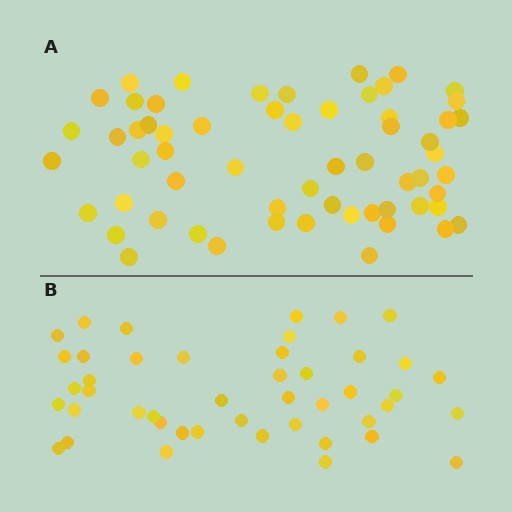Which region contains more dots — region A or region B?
Region A (the top region) has more dots.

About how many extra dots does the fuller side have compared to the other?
Region A has approximately 15 more dots than region B.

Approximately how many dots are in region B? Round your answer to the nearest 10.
About 40 dots. (The exact count is 45, which rounds to 40.)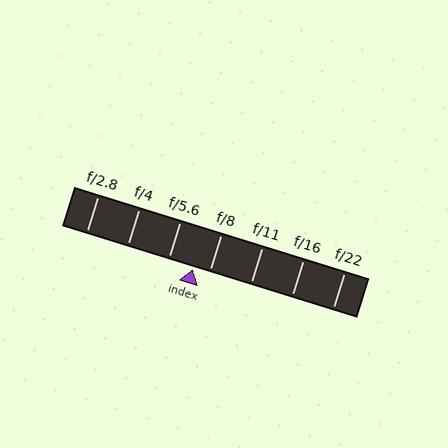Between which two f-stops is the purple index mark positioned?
The index mark is between f/5.6 and f/8.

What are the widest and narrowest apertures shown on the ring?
The widest aperture shown is f/2.8 and the narrowest is f/22.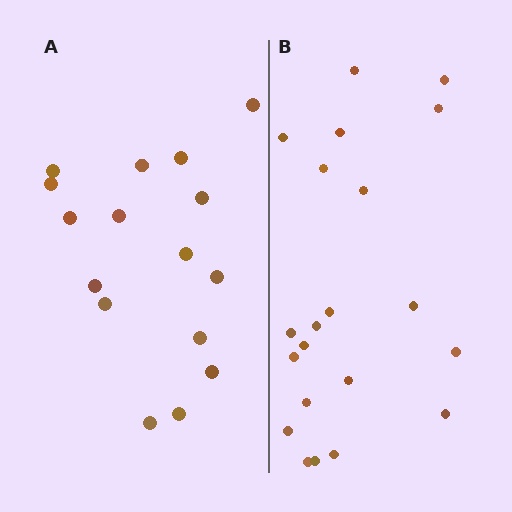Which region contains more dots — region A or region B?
Region B (the right region) has more dots.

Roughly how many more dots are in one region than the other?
Region B has about 5 more dots than region A.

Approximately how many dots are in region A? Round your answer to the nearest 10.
About 20 dots. (The exact count is 16, which rounds to 20.)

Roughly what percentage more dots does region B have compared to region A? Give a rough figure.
About 30% more.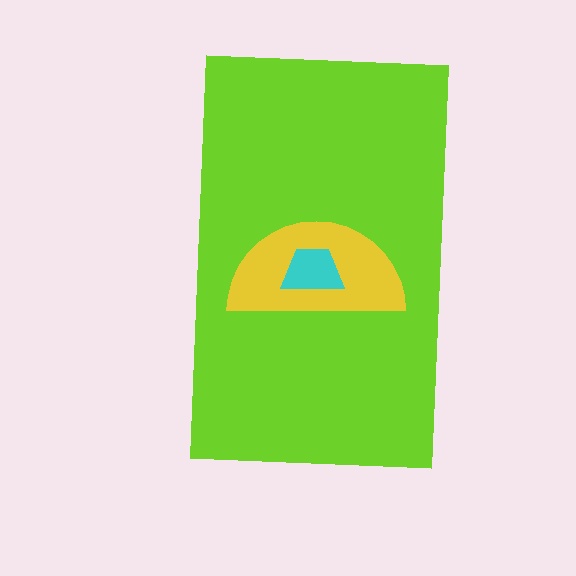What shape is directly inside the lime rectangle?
The yellow semicircle.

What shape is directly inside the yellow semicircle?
The cyan trapezoid.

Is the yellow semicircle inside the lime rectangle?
Yes.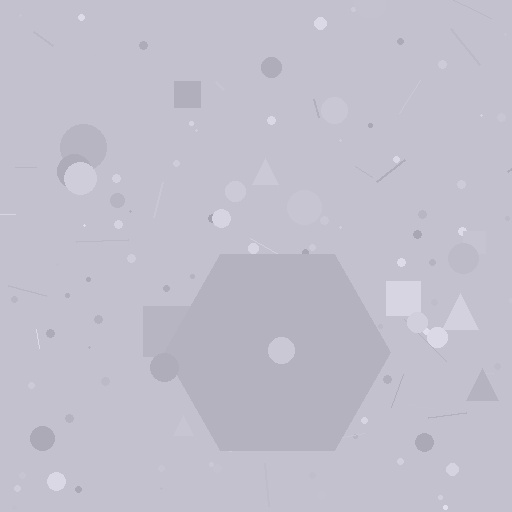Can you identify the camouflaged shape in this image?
The camouflaged shape is a hexagon.